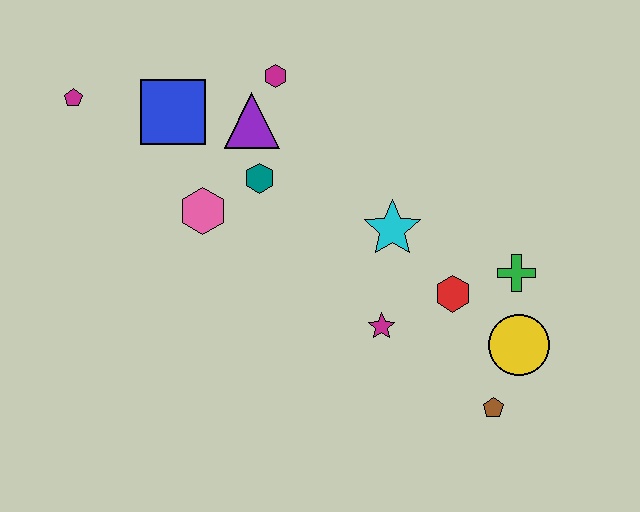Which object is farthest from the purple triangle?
The brown pentagon is farthest from the purple triangle.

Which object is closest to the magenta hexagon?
The purple triangle is closest to the magenta hexagon.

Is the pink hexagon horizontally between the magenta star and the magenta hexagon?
No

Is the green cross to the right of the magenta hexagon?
Yes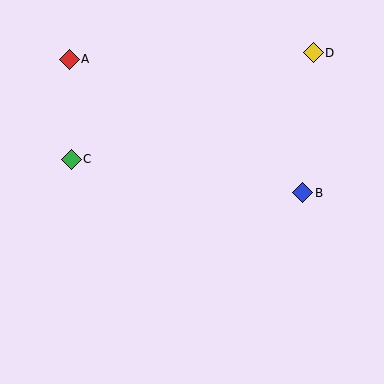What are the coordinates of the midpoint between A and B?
The midpoint between A and B is at (186, 126).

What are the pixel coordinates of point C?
Point C is at (71, 159).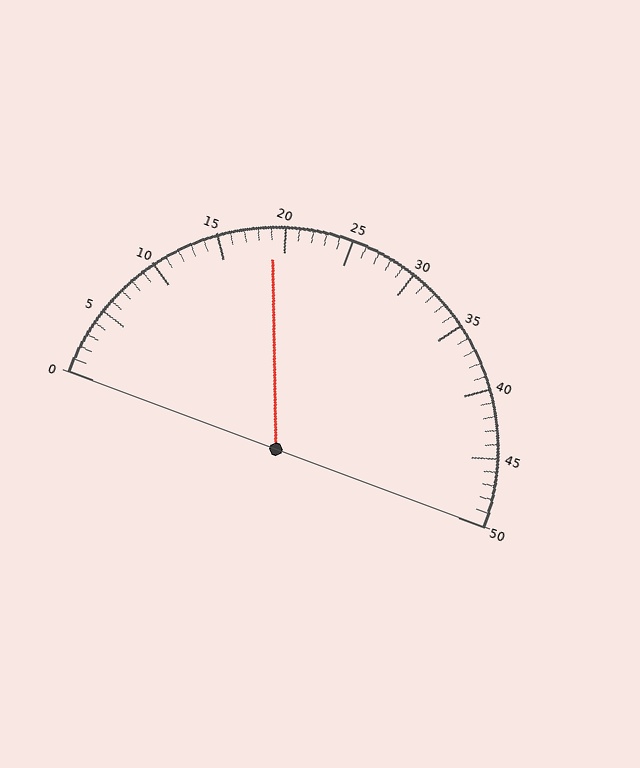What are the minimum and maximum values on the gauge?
The gauge ranges from 0 to 50.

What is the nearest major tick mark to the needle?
The nearest major tick mark is 20.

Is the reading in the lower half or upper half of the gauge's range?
The reading is in the lower half of the range (0 to 50).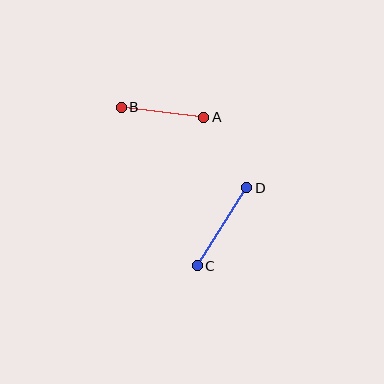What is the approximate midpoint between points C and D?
The midpoint is at approximately (222, 227) pixels.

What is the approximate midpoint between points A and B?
The midpoint is at approximately (163, 112) pixels.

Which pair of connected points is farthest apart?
Points C and D are farthest apart.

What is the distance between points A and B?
The distance is approximately 83 pixels.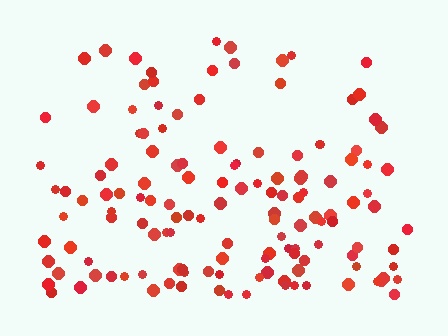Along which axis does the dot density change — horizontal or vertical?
Vertical.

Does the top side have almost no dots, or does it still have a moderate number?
Still a moderate number, just noticeably fewer than the bottom.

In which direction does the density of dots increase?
From top to bottom, with the bottom side densest.